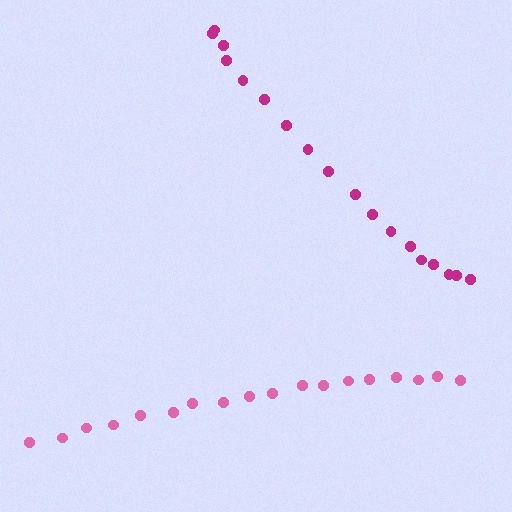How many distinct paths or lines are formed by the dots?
There are 2 distinct paths.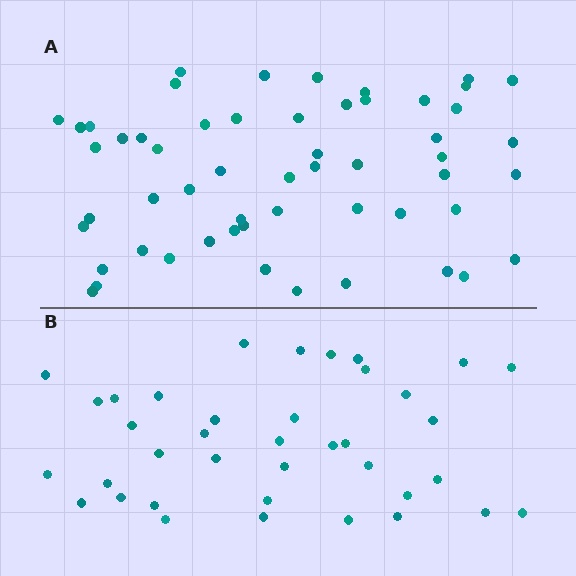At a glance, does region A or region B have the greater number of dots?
Region A (the top region) has more dots.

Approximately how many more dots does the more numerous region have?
Region A has approximately 15 more dots than region B.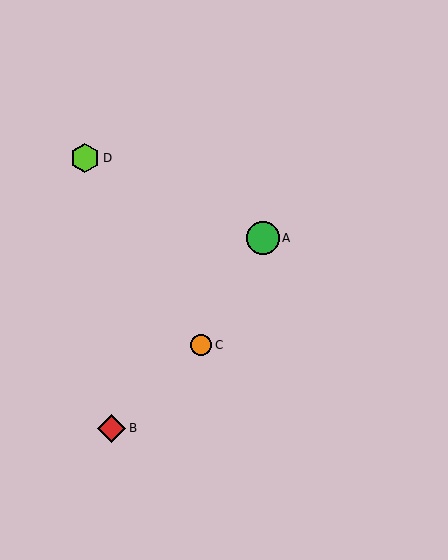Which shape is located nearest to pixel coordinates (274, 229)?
The green circle (labeled A) at (263, 238) is nearest to that location.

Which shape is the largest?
The green circle (labeled A) is the largest.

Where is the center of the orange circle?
The center of the orange circle is at (201, 345).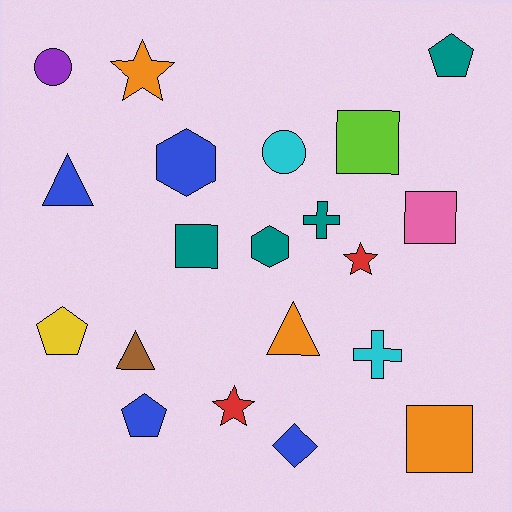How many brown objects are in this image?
There is 1 brown object.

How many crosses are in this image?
There are 2 crosses.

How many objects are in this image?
There are 20 objects.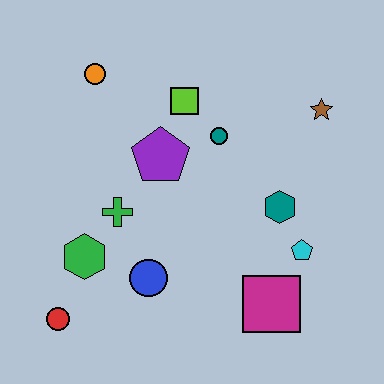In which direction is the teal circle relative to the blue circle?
The teal circle is above the blue circle.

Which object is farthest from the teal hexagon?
The red circle is farthest from the teal hexagon.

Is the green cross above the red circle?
Yes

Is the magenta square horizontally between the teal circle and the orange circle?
No